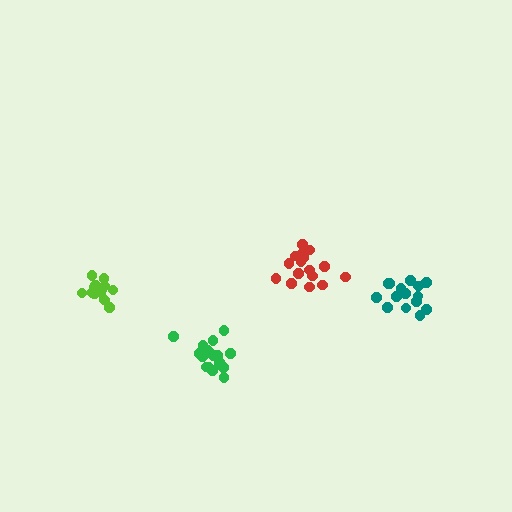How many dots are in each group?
Group 1: 17 dots, Group 2: 15 dots, Group 3: 17 dots, Group 4: 13 dots (62 total).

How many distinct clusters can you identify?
There are 4 distinct clusters.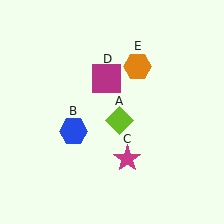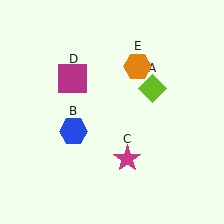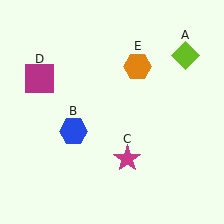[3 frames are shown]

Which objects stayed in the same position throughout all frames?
Blue hexagon (object B) and magenta star (object C) and orange hexagon (object E) remained stationary.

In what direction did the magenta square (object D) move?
The magenta square (object D) moved left.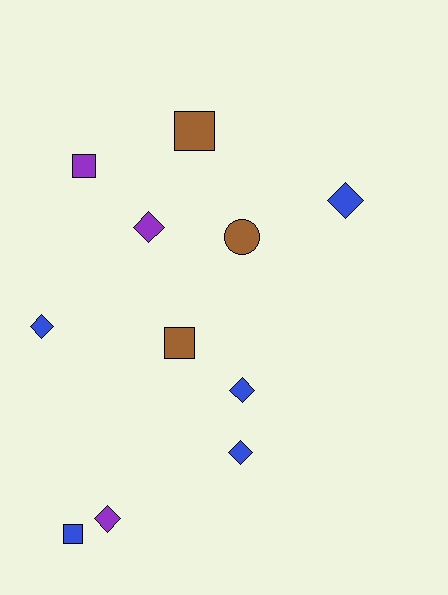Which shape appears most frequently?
Diamond, with 6 objects.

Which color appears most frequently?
Blue, with 5 objects.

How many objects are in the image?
There are 11 objects.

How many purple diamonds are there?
There are 2 purple diamonds.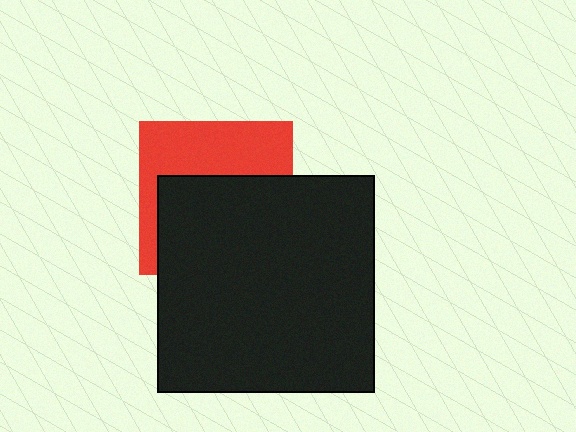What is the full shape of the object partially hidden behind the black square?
The partially hidden object is a red square.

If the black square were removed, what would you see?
You would see the complete red square.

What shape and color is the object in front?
The object in front is a black square.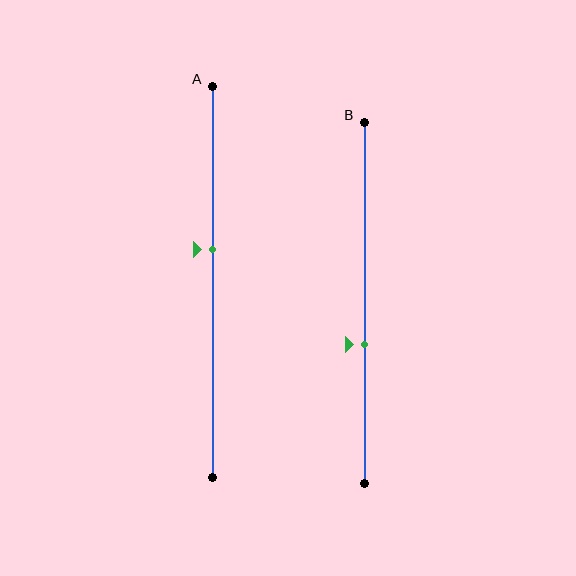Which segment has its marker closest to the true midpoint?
Segment A has its marker closest to the true midpoint.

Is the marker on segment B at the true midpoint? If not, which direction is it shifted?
No, the marker on segment B is shifted downward by about 12% of the segment length.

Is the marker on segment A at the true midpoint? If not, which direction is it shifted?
No, the marker on segment A is shifted upward by about 8% of the segment length.